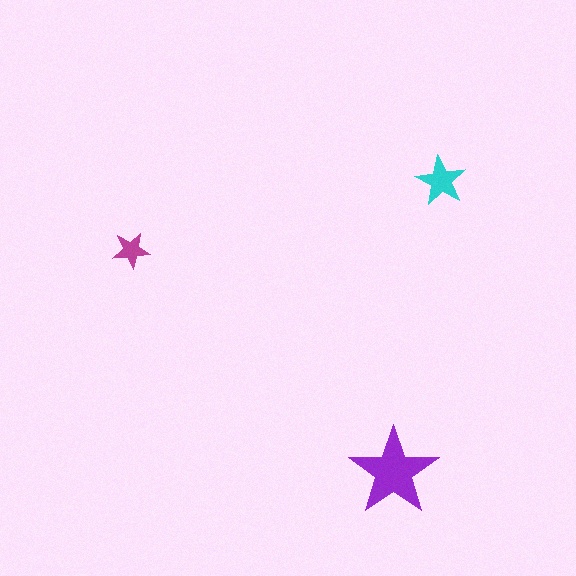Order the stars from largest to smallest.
the purple one, the cyan one, the magenta one.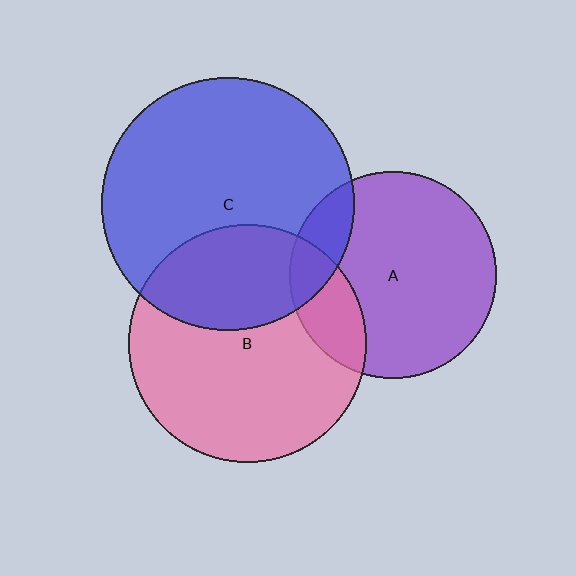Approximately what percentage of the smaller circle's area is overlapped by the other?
Approximately 20%.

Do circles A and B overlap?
Yes.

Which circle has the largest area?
Circle C (blue).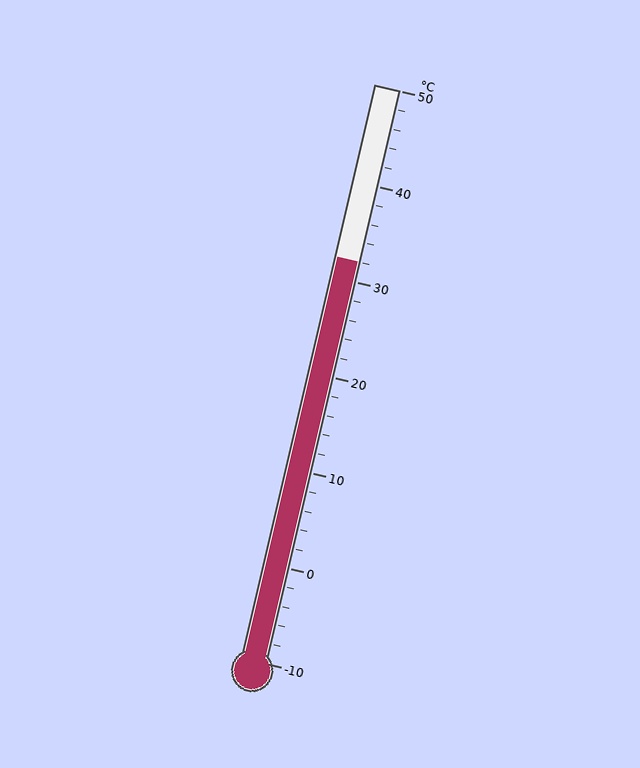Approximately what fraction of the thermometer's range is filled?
The thermometer is filled to approximately 70% of its range.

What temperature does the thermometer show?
The thermometer shows approximately 32°C.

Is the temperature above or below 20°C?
The temperature is above 20°C.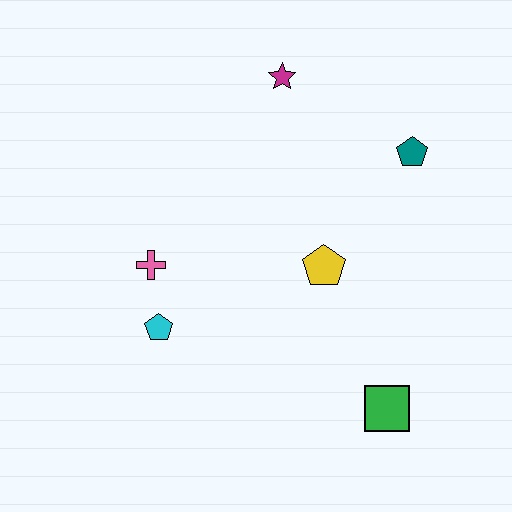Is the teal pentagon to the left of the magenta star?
No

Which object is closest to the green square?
The yellow pentagon is closest to the green square.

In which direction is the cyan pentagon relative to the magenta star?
The cyan pentagon is below the magenta star.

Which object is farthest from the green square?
The magenta star is farthest from the green square.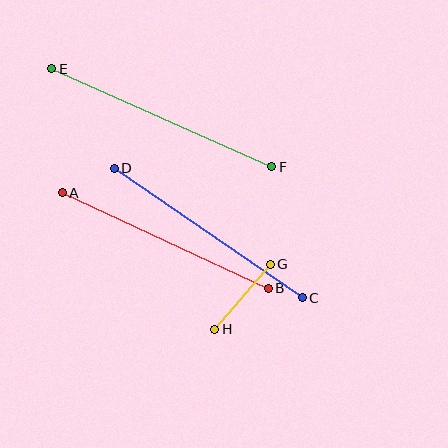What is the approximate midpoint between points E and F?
The midpoint is at approximately (162, 118) pixels.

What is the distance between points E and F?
The distance is approximately 241 pixels.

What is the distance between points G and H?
The distance is approximately 85 pixels.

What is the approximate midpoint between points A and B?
The midpoint is at approximately (165, 240) pixels.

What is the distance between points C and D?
The distance is approximately 228 pixels.